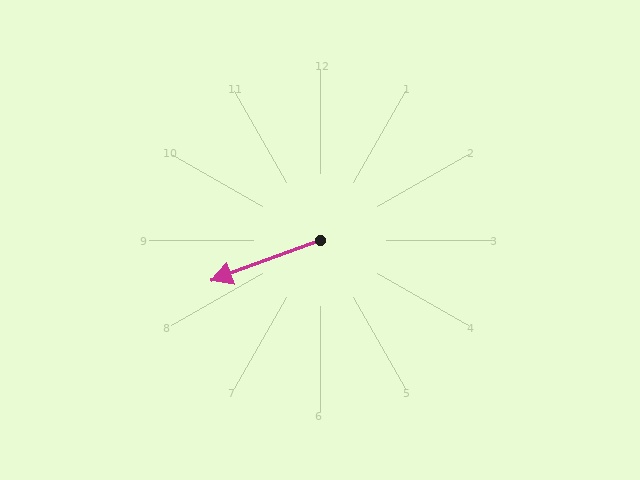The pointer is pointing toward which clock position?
Roughly 8 o'clock.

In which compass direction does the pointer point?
West.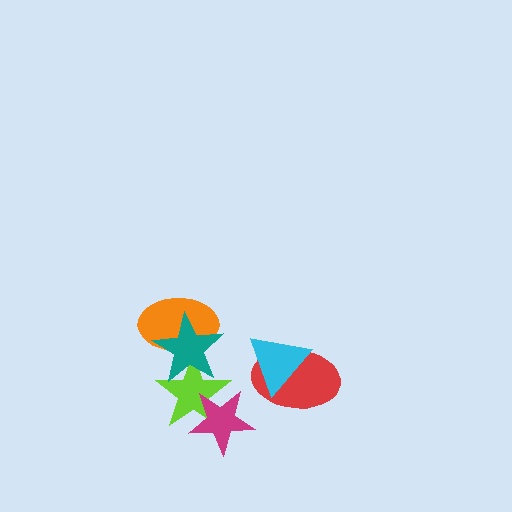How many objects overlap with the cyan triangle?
1 object overlaps with the cyan triangle.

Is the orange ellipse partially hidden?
Yes, it is partially covered by another shape.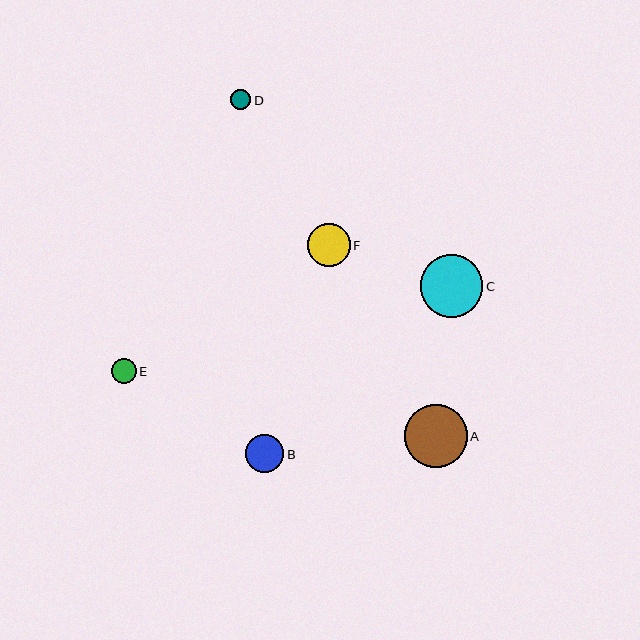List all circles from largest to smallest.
From largest to smallest: C, A, F, B, E, D.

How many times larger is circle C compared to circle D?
Circle C is approximately 3.1 times the size of circle D.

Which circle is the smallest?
Circle D is the smallest with a size of approximately 20 pixels.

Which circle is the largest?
Circle C is the largest with a size of approximately 63 pixels.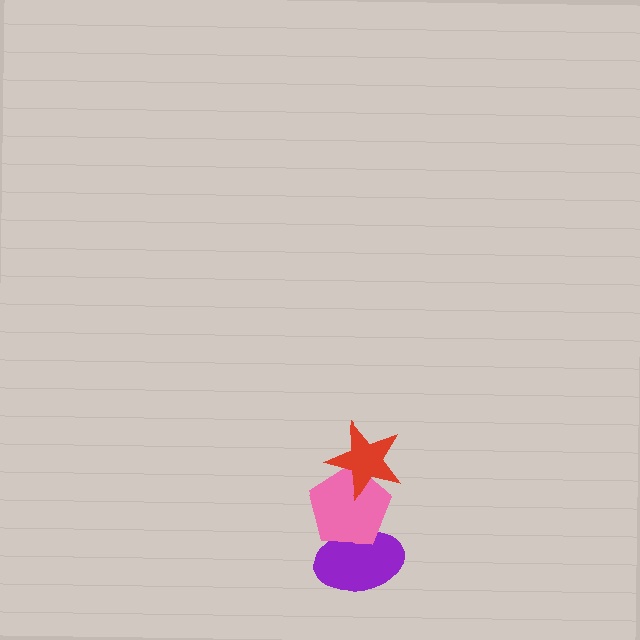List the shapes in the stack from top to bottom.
From top to bottom: the red star, the pink pentagon, the purple ellipse.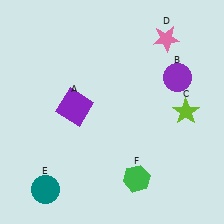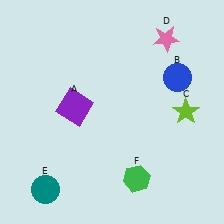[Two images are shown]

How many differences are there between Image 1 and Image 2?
There is 1 difference between the two images.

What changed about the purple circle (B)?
In Image 1, B is purple. In Image 2, it changed to blue.